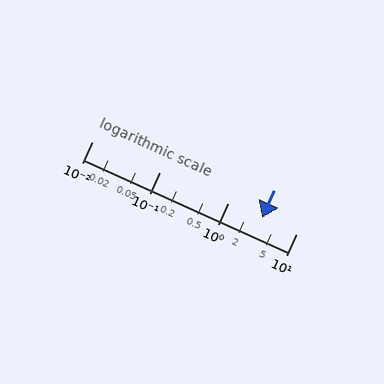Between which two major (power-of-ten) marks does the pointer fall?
The pointer is between 1 and 10.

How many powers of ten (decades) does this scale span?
The scale spans 3 decades, from 0.01 to 10.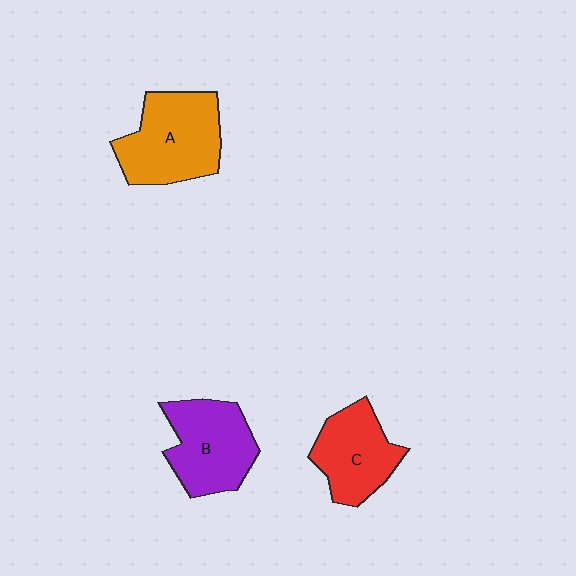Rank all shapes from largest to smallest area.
From largest to smallest: A (orange), B (purple), C (red).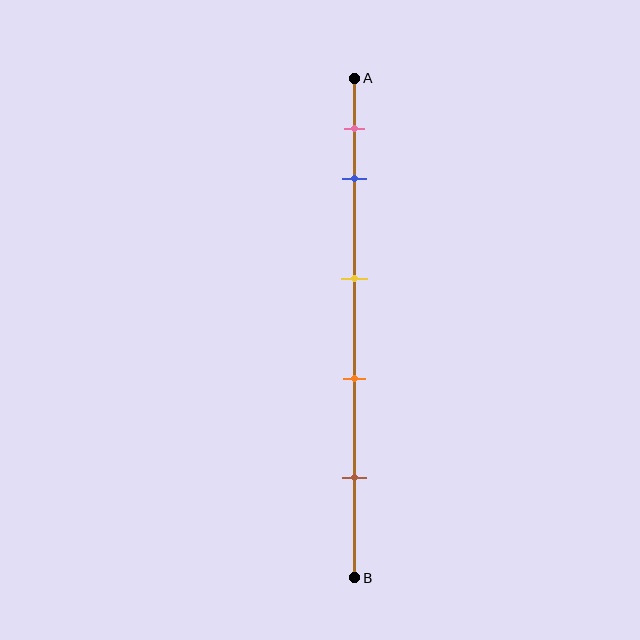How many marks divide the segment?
There are 5 marks dividing the segment.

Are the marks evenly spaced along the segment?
No, the marks are not evenly spaced.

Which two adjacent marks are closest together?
The pink and blue marks are the closest adjacent pair.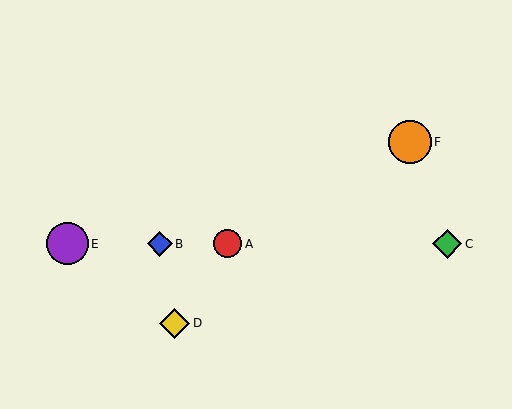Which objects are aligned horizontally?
Objects A, B, C, E are aligned horizontally.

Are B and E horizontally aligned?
Yes, both are at y≈244.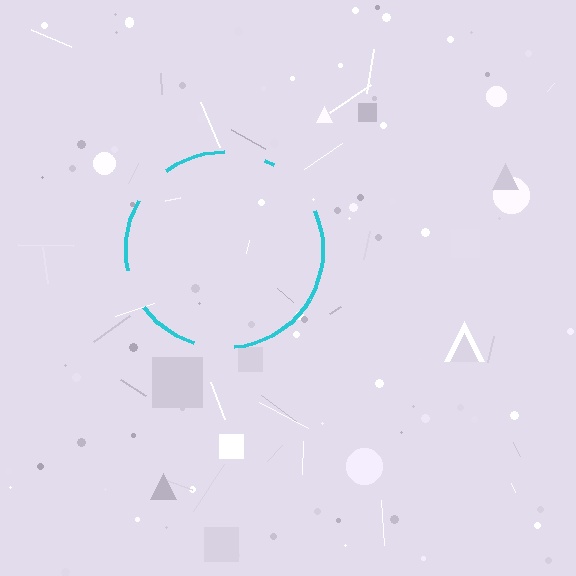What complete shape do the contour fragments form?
The contour fragments form a circle.